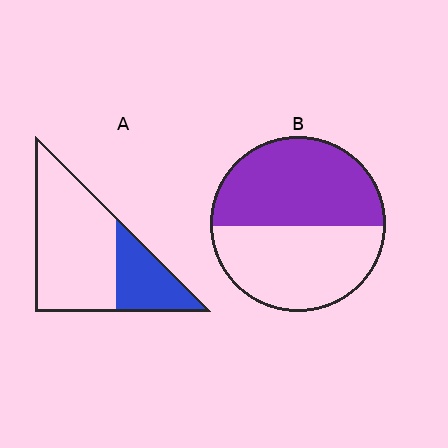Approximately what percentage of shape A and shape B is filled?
A is approximately 30% and B is approximately 50%.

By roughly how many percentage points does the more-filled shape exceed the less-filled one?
By roughly 20 percentage points (B over A).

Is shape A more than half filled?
No.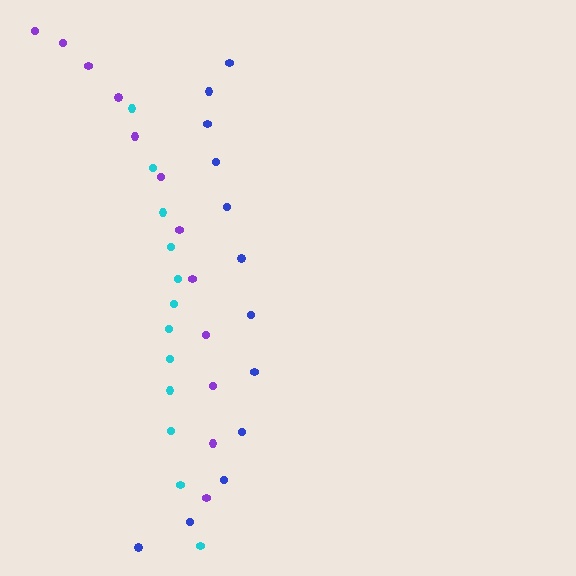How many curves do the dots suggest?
There are 3 distinct paths.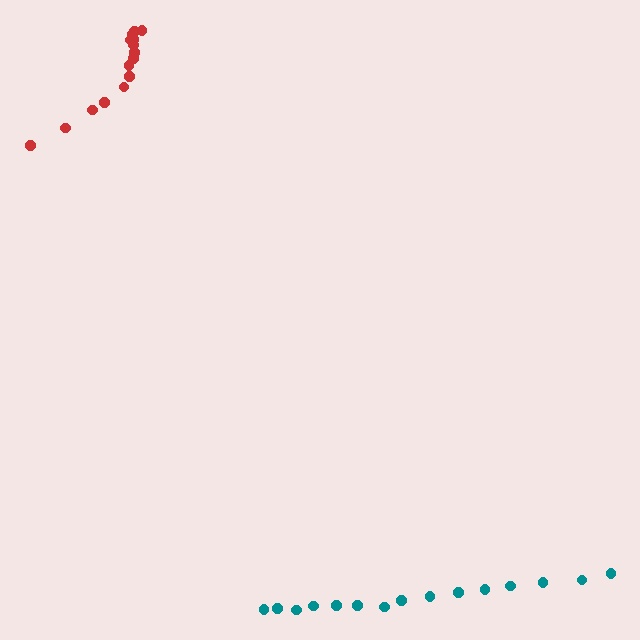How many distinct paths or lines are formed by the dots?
There are 2 distinct paths.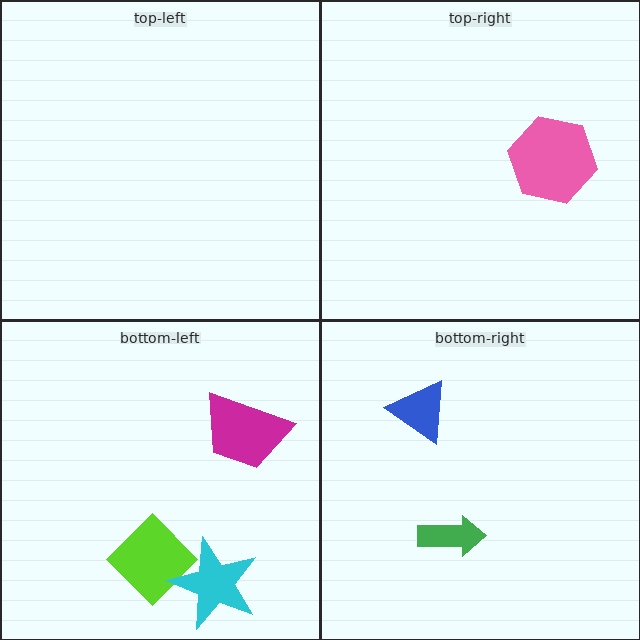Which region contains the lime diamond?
The bottom-left region.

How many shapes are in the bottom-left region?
3.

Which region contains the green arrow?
The bottom-right region.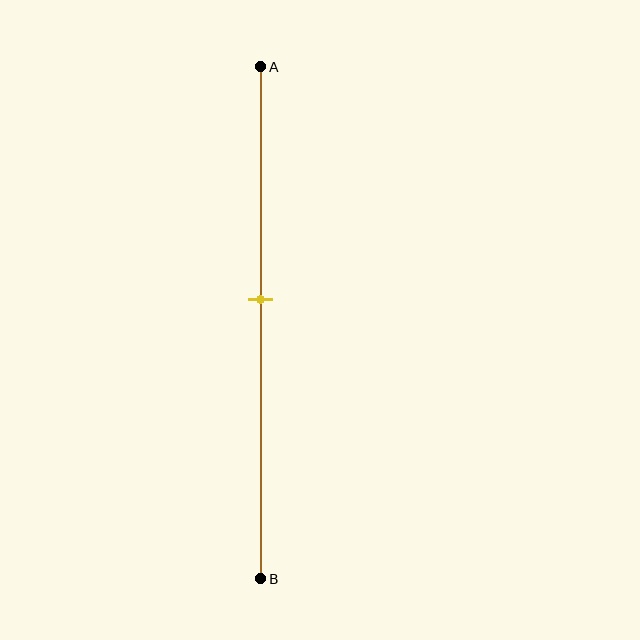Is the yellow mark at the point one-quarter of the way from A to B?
No, the mark is at about 45% from A, not at the 25% one-quarter point.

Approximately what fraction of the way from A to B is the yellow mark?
The yellow mark is approximately 45% of the way from A to B.